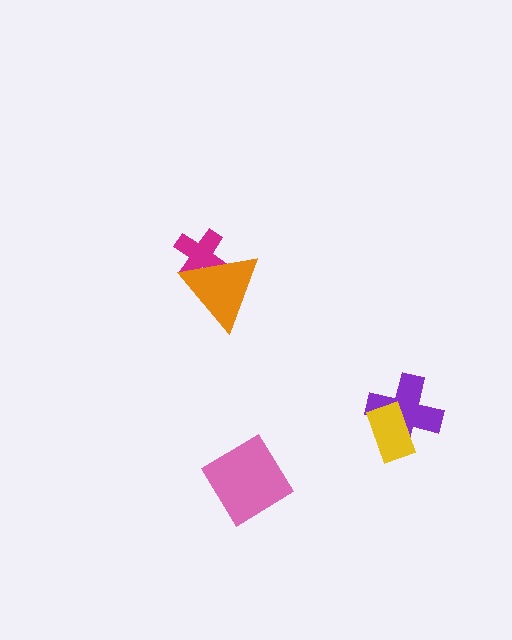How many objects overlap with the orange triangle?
1 object overlaps with the orange triangle.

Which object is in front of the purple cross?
The yellow rectangle is in front of the purple cross.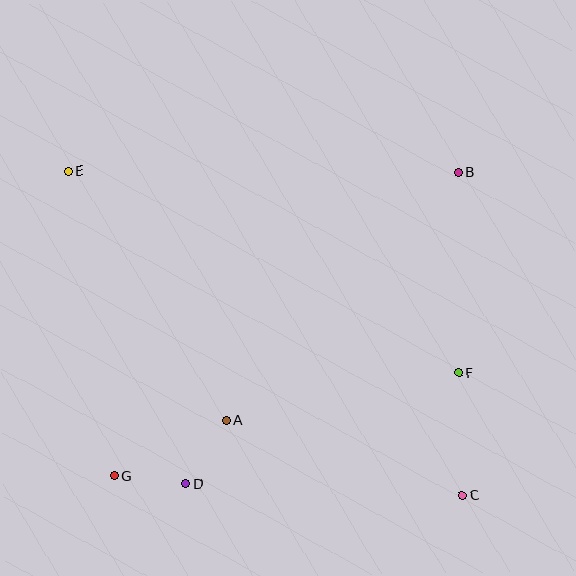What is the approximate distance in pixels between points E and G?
The distance between E and G is approximately 308 pixels.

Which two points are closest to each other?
Points D and G are closest to each other.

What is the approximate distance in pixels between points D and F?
The distance between D and F is approximately 294 pixels.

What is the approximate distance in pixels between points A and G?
The distance between A and G is approximately 125 pixels.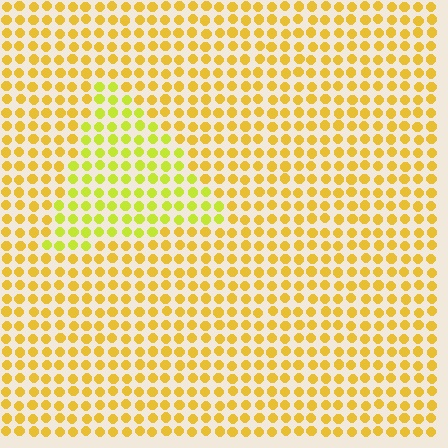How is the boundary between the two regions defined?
The boundary is defined purely by a slight shift in hue (about 27 degrees). Spacing, size, and orientation are identical on both sides.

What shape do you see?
I see a triangle.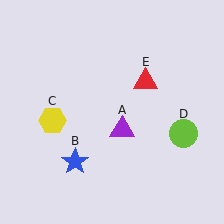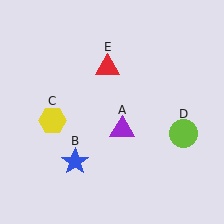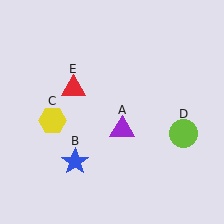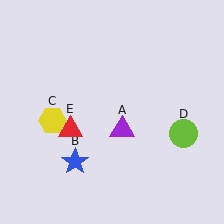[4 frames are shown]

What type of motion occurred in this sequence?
The red triangle (object E) rotated counterclockwise around the center of the scene.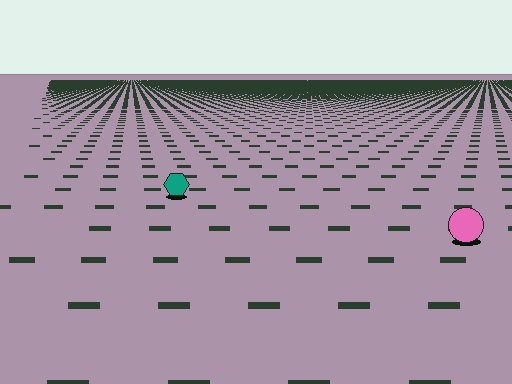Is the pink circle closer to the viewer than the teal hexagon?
Yes. The pink circle is closer — you can tell from the texture gradient: the ground texture is coarser near it.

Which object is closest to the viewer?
The pink circle is closest. The texture marks near it are larger and more spread out.